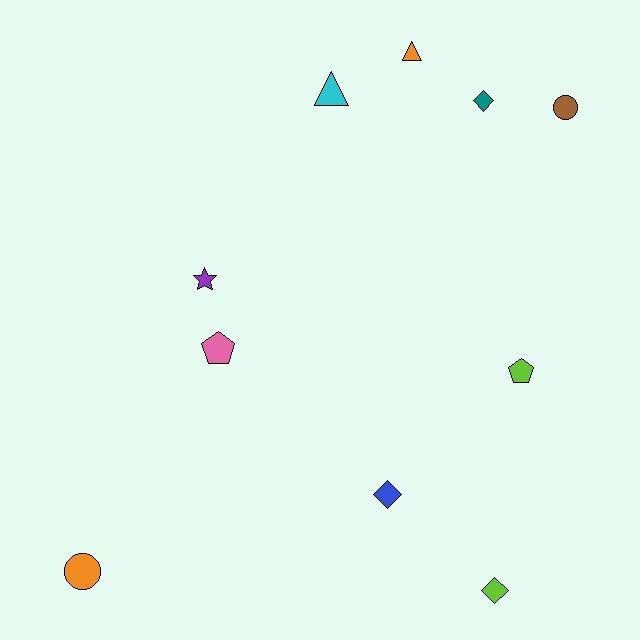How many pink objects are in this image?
There is 1 pink object.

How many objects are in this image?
There are 10 objects.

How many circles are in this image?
There are 2 circles.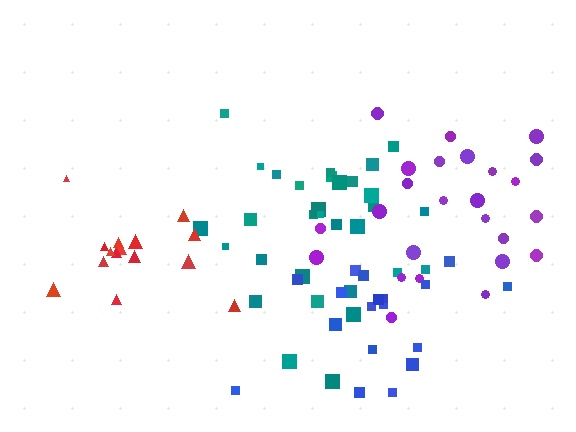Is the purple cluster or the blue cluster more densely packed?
Blue.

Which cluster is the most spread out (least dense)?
Purple.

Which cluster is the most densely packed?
Red.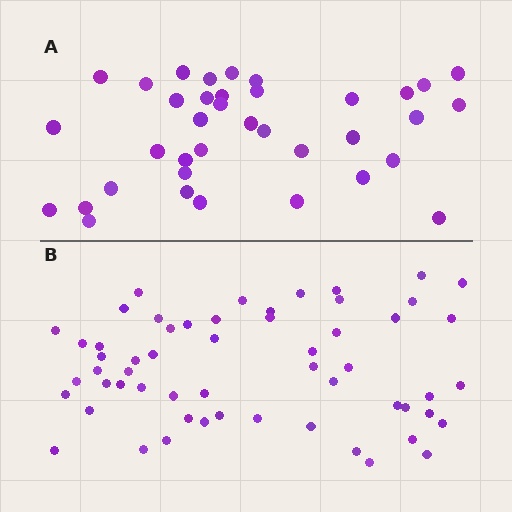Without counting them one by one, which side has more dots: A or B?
Region B (the bottom region) has more dots.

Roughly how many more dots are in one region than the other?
Region B has approximately 20 more dots than region A.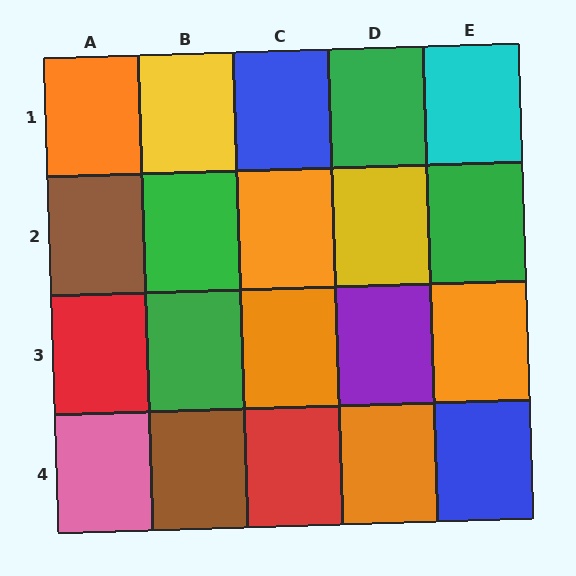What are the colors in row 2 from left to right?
Brown, green, orange, yellow, green.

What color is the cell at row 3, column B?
Green.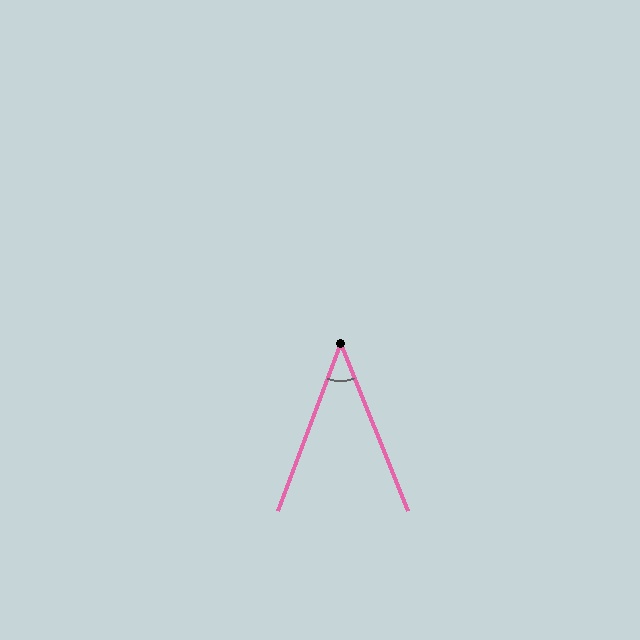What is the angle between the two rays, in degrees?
Approximately 42 degrees.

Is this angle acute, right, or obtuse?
It is acute.